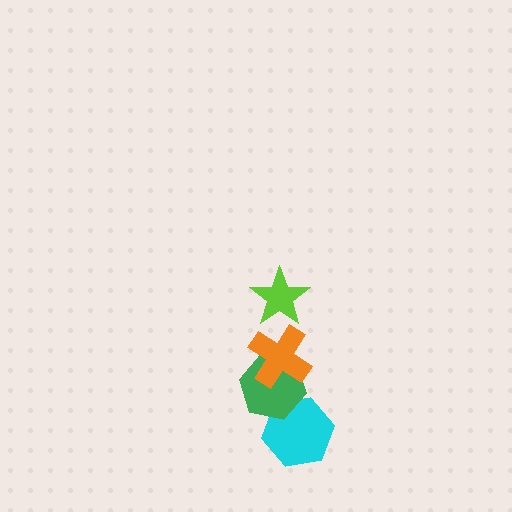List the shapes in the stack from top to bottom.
From top to bottom: the lime star, the orange cross, the green hexagon, the cyan hexagon.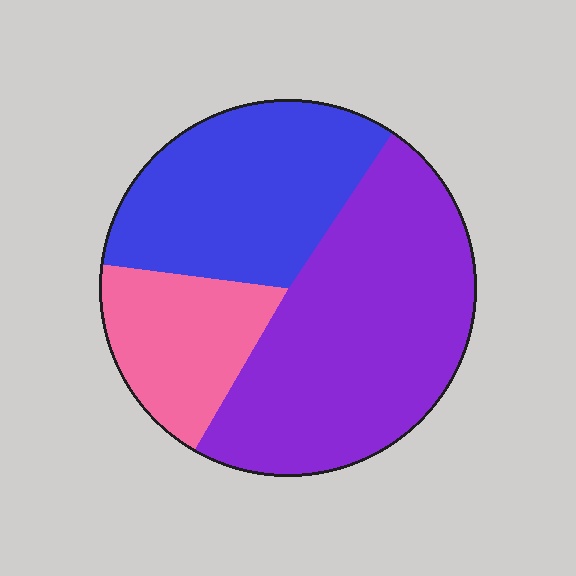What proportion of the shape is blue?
Blue covers around 35% of the shape.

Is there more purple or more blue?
Purple.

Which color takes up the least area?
Pink, at roughly 20%.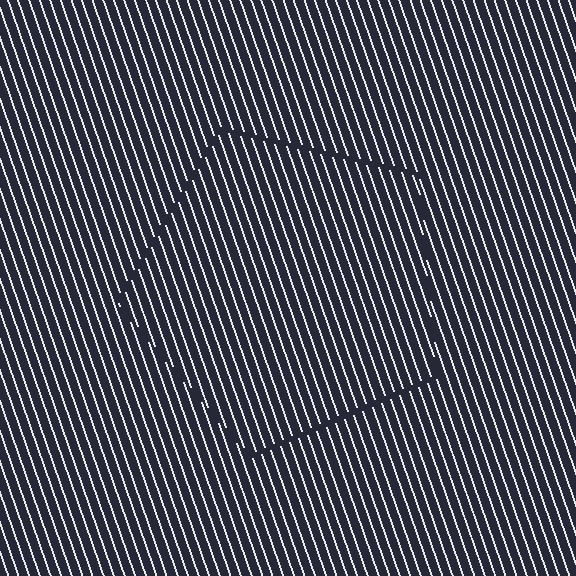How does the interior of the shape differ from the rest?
The interior of the shape contains the same grating, shifted by half a period — the contour is defined by the phase discontinuity where line-ends from the inner and outer gratings abut.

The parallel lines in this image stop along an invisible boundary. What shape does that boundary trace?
An illusory pentagon. The interior of the shape contains the same grating, shifted by half a period — the contour is defined by the phase discontinuity where line-ends from the inner and outer gratings abut.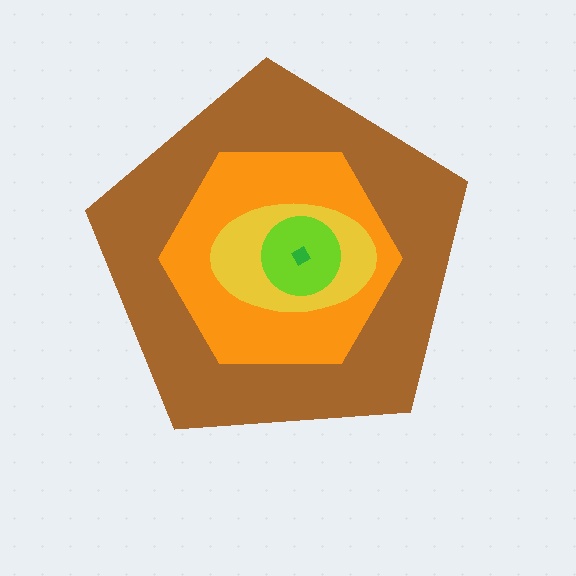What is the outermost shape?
The brown pentagon.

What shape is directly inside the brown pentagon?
The orange hexagon.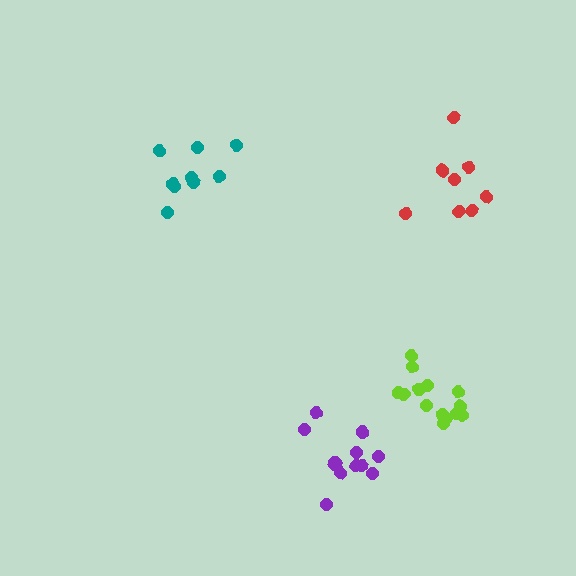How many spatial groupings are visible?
There are 4 spatial groupings.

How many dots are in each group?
Group 1: 9 dots, Group 2: 14 dots, Group 3: 12 dots, Group 4: 8 dots (43 total).